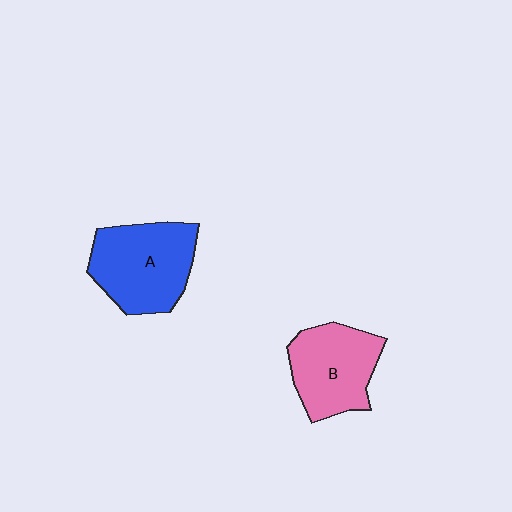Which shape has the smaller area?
Shape B (pink).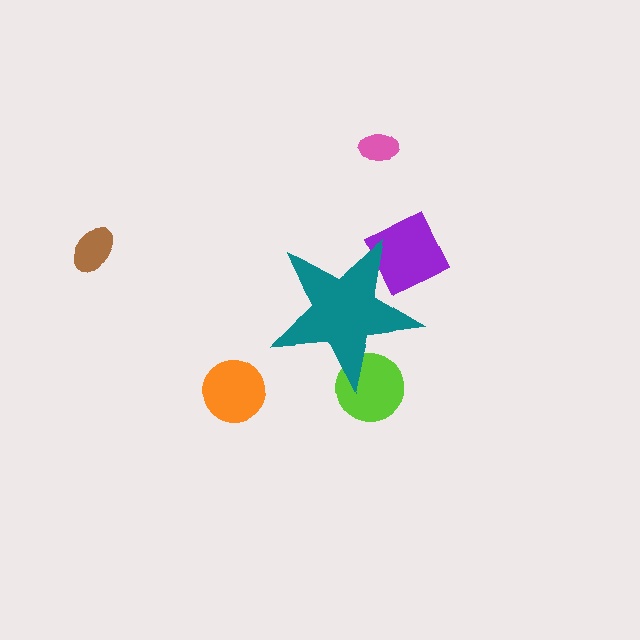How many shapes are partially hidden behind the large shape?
2 shapes are partially hidden.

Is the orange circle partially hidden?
No, the orange circle is fully visible.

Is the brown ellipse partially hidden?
No, the brown ellipse is fully visible.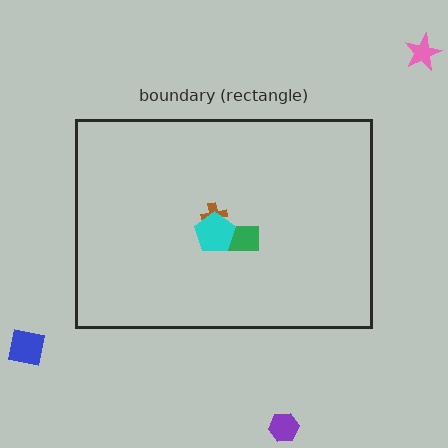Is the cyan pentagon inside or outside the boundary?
Inside.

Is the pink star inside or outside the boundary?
Outside.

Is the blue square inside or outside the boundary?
Outside.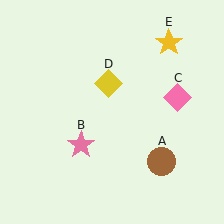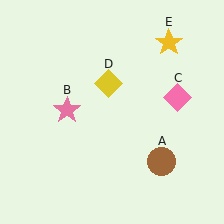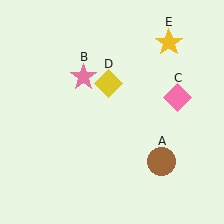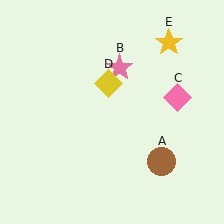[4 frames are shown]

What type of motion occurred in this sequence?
The pink star (object B) rotated clockwise around the center of the scene.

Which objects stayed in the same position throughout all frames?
Brown circle (object A) and pink diamond (object C) and yellow diamond (object D) and yellow star (object E) remained stationary.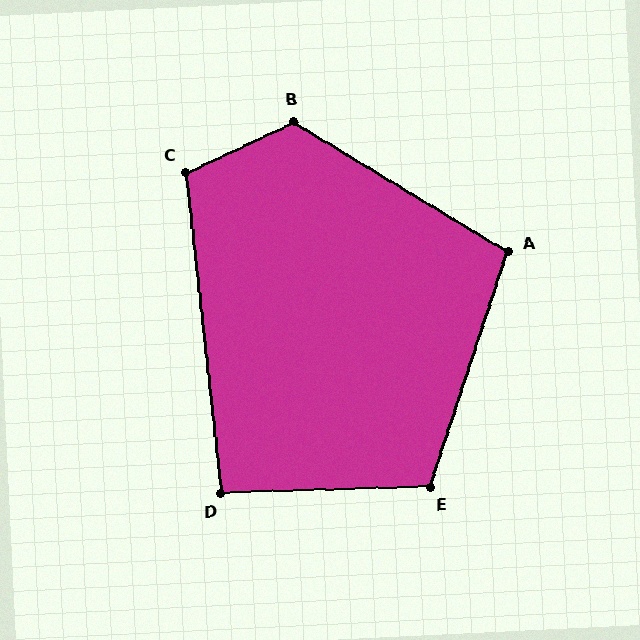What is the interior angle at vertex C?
Approximately 109 degrees (obtuse).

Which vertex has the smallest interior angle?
D, at approximately 95 degrees.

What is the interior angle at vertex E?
Approximately 110 degrees (obtuse).